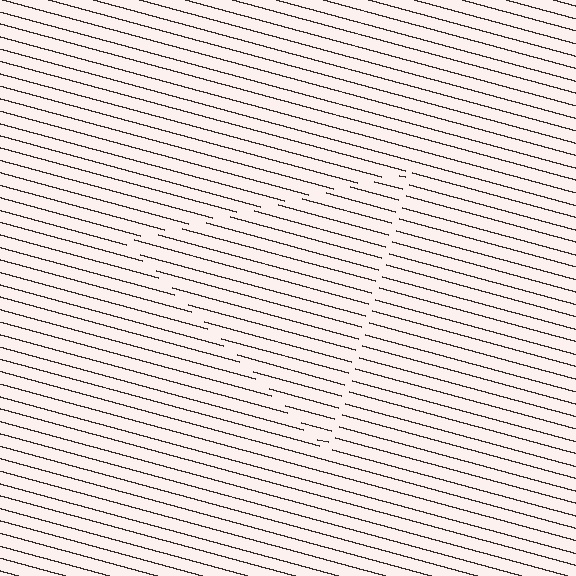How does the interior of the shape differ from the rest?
The interior of the shape contains the same grating, shifted by half a period — the contour is defined by the phase discontinuity where line-ends from the inner and outer gratings abut.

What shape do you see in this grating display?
An illusory triangle. The interior of the shape contains the same grating, shifted by half a period — the contour is defined by the phase discontinuity where line-ends from the inner and outer gratings abut.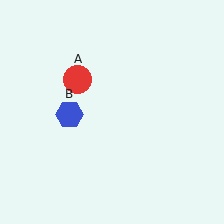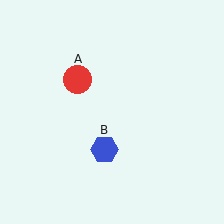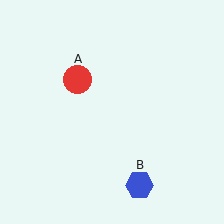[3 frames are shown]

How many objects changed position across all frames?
1 object changed position: blue hexagon (object B).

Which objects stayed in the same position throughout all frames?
Red circle (object A) remained stationary.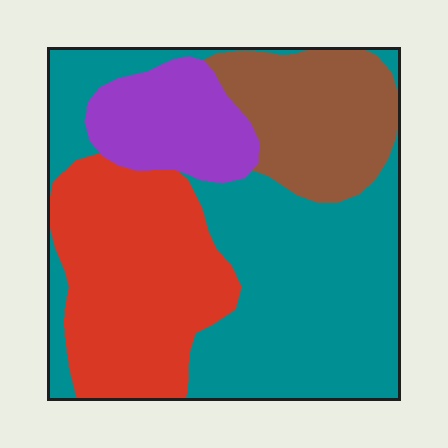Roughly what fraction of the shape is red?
Red covers about 25% of the shape.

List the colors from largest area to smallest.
From largest to smallest: teal, red, brown, purple.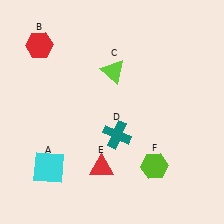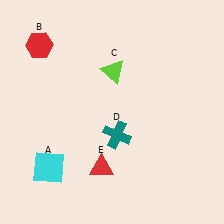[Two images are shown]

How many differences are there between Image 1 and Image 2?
There is 1 difference between the two images.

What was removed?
The lime hexagon (F) was removed in Image 2.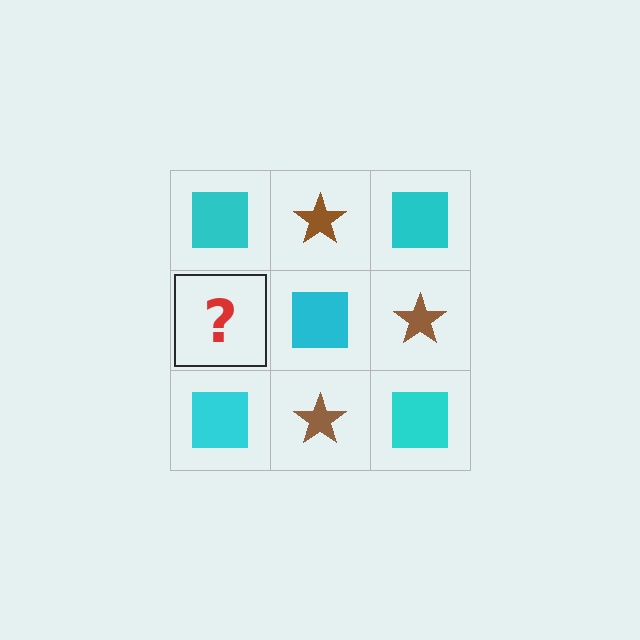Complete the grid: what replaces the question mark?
The question mark should be replaced with a brown star.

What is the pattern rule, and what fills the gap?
The rule is that it alternates cyan square and brown star in a checkerboard pattern. The gap should be filled with a brown star.